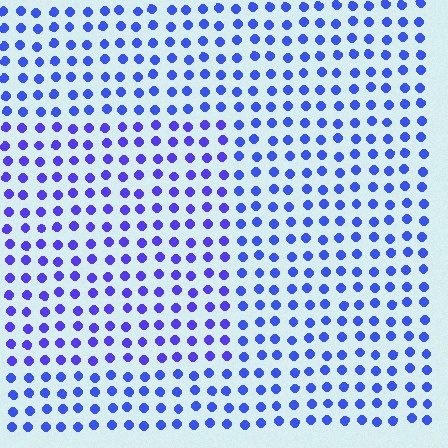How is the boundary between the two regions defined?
The boundary is defined purely by a slight shift in hue (about 19 degrees). Spacing, size, and orientation are identical on both sides.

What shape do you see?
I see a rectangle.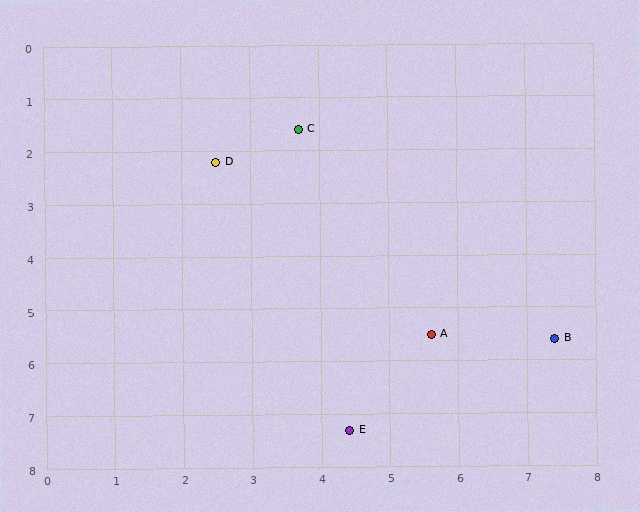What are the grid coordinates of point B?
Point B is at approximately (7.4, 5.6).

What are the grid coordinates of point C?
Point C is at approximately (3.7, 1.6).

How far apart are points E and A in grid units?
Points E and A are about 2.2 grid units apart.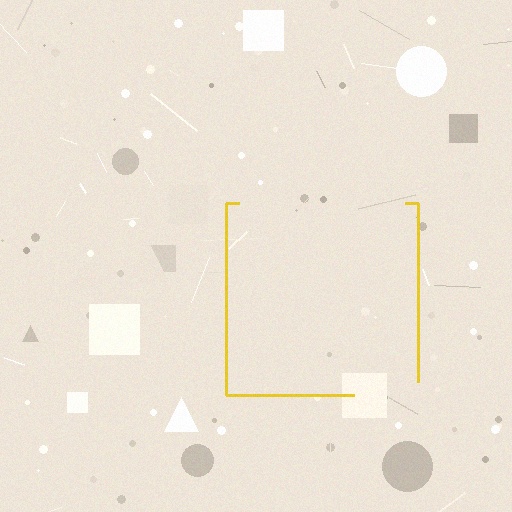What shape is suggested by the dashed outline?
The dashed outline suggests a square.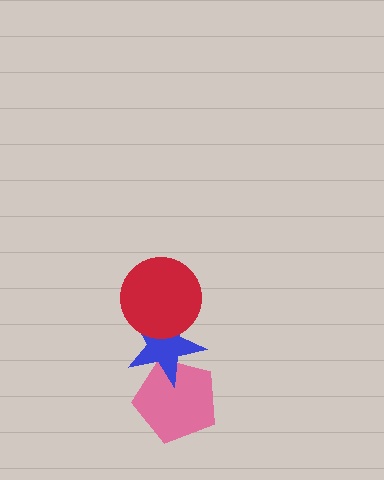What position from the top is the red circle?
The red circle is 1st from the top.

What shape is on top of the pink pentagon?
The blue star is on top of the pink pentagon.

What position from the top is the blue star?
The blue star is 2nd from the top.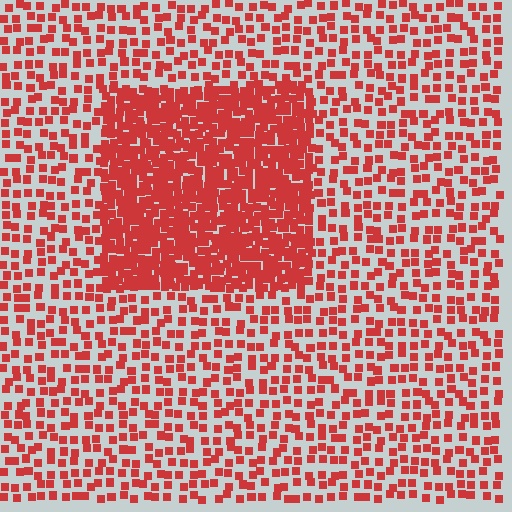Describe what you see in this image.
The image contains small red elements arranged at two different densities. A rectangle-shaped region is visible where the elements are more densely packed than the surrounding area.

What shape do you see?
I see a rectangle.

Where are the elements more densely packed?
The elements are more densely packed inside the rectangle boundary.